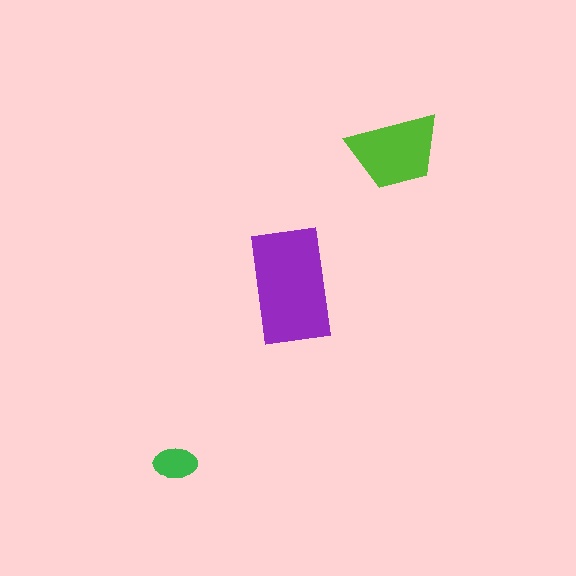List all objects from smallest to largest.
The green ellipse, the lime trapezoid, the purple rectangle.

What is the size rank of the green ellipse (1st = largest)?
3rd.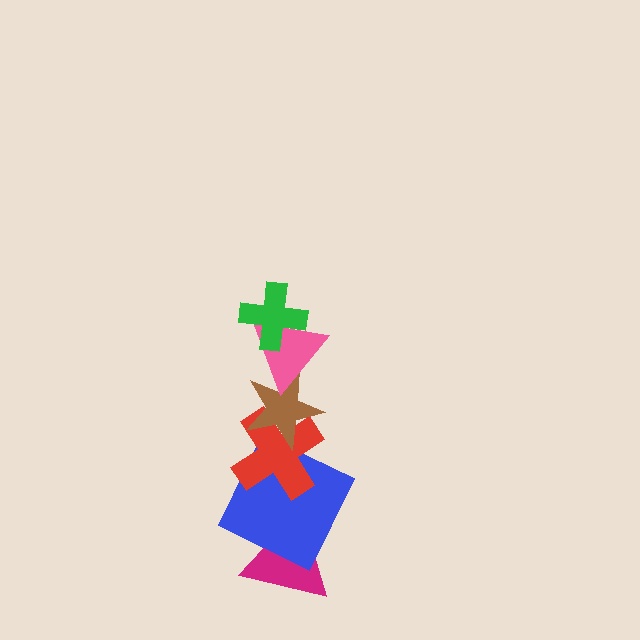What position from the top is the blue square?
The blue square is 5th from the top.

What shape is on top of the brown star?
The pink triangle is on top of the brown star.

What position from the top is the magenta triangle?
The magenta triangle is 6th from the top.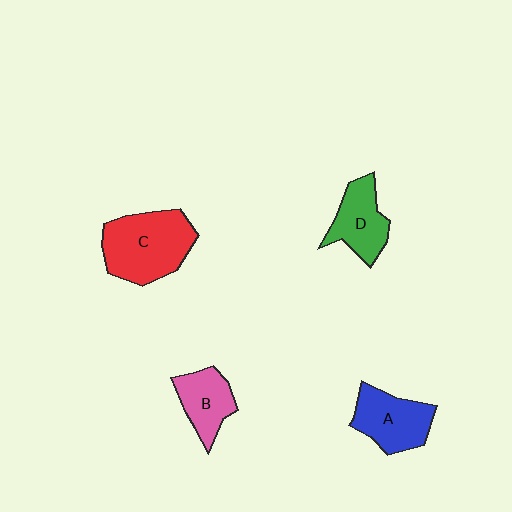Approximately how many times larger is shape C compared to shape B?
Approximately 1.8 times.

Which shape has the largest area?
Shape C (red).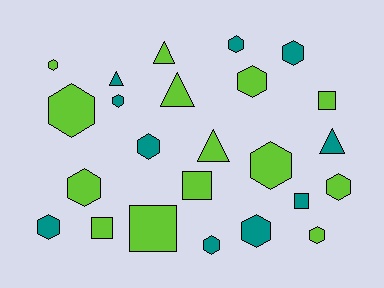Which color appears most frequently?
Lime, with 14 objects.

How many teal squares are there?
There is 1 teal square.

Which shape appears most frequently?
Hexagon, with 14 objects.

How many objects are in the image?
There are 24 objects.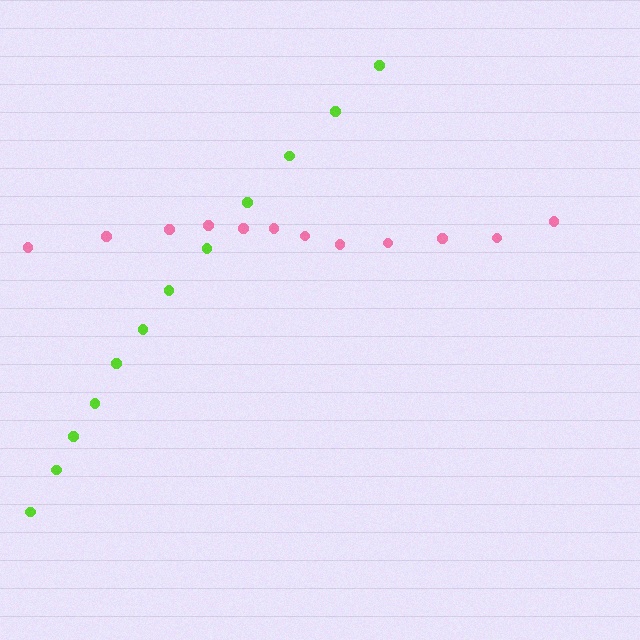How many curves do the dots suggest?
There are 2 distinct paths.